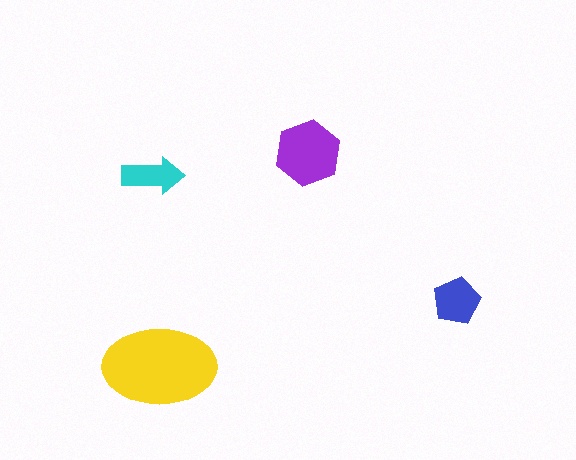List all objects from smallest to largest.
The cyan arrow, the blue pentagon, the purple hexagon, the yellow ellipse.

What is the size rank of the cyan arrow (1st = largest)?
4th.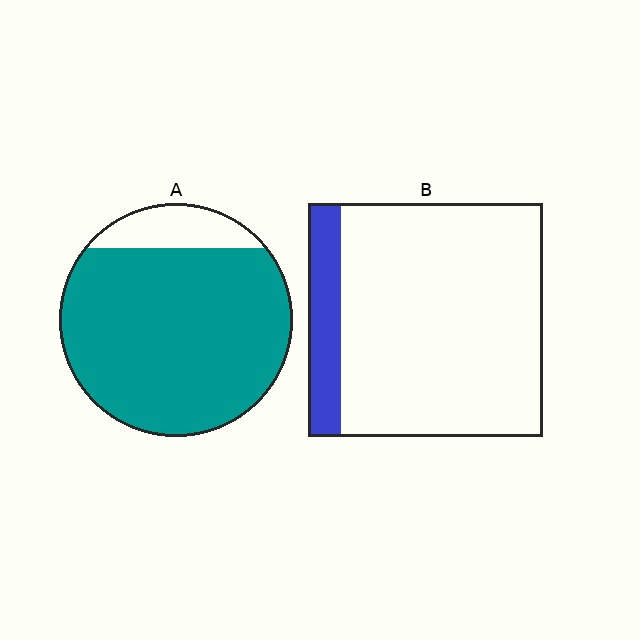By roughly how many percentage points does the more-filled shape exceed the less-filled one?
By roughly 75 percentage points (A over B).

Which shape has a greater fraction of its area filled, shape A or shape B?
Shape A.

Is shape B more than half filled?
No.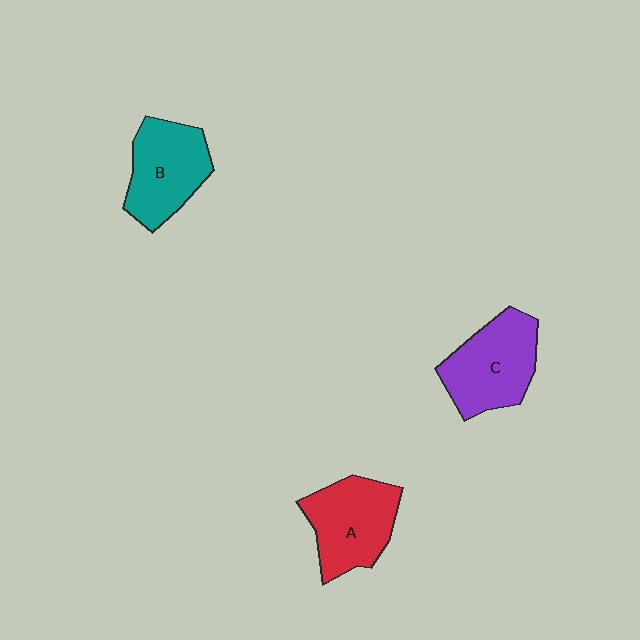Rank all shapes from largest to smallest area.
From largest to smallest: C (purple), A (red), B (teal).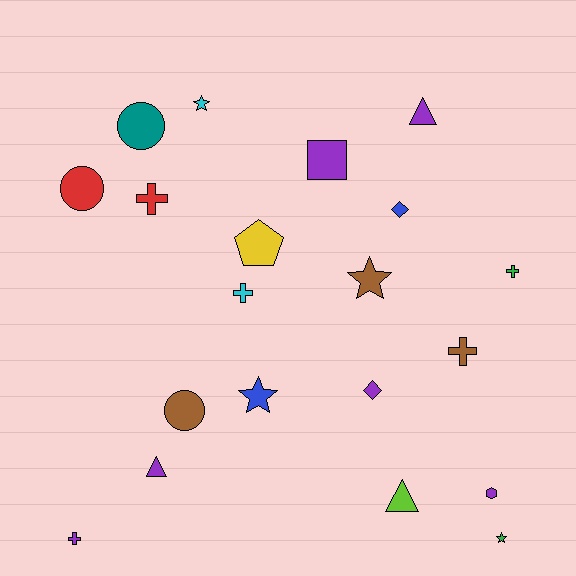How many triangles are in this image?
There are 3 triangles.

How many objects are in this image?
There are 20 objects.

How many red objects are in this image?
There are 2 red objects.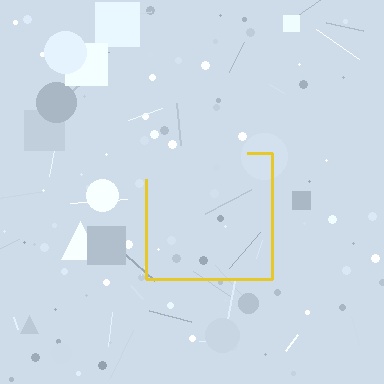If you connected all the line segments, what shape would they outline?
They would outline a square.